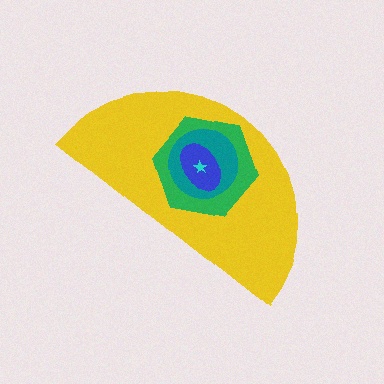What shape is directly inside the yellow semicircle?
The green hexagon.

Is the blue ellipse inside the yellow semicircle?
Yes.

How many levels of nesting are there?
5.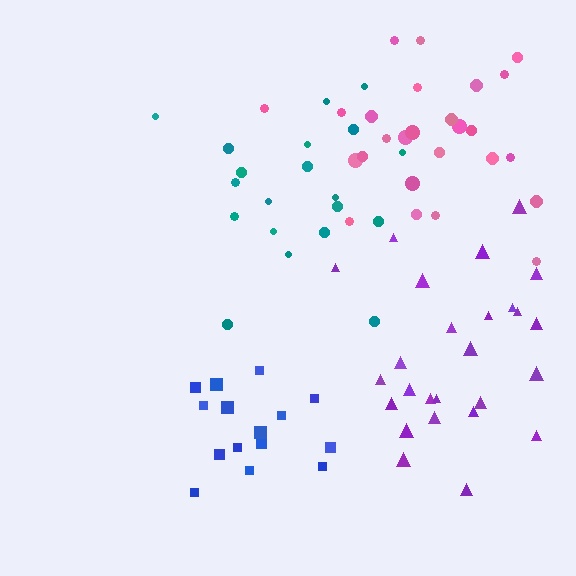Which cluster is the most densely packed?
Blue.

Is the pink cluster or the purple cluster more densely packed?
Purple.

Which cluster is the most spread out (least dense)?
Teal.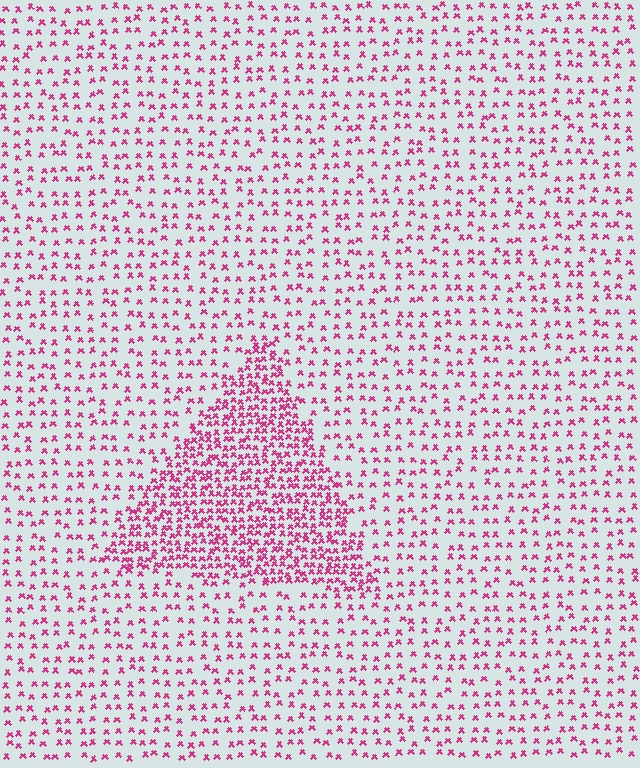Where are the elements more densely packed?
The elements are more densely packed inside the triangle boundary.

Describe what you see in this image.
The image contains small magenta elements arranged at two different densities. A triangle-shaped region is visible where the elements are more densely packed than the surrounding area.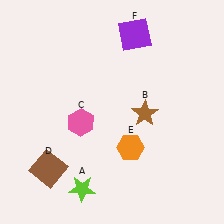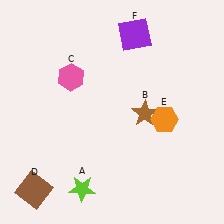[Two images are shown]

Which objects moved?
The objects that moved are: the pink hexagon (C), the brown square (D), the orange hexagon (E).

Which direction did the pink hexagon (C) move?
The pink hexagon (C) moved up.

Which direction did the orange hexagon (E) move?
The orange hexagon (E) moved right.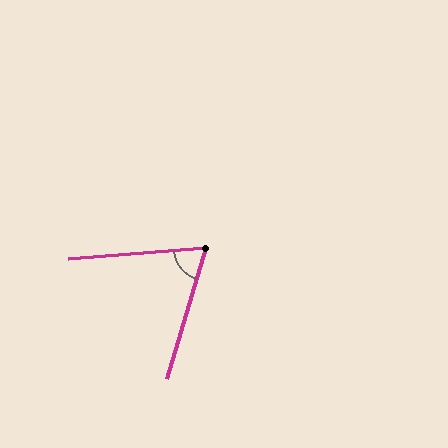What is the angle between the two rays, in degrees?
Approximately 69 degrees.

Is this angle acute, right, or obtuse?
It is acute.